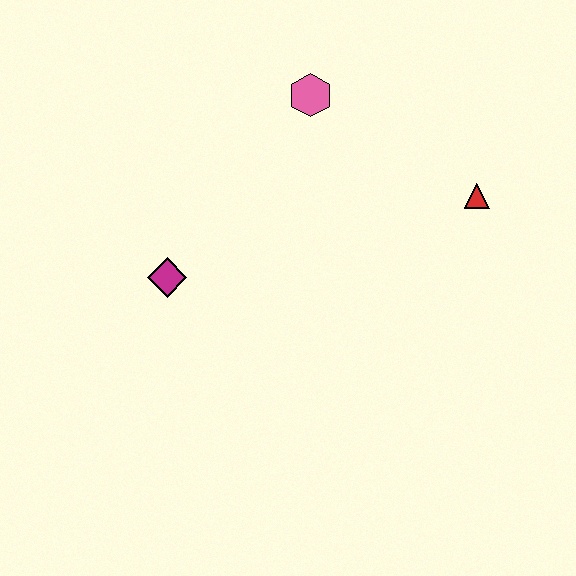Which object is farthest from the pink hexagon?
The magenta diamond is farthest from the pink hexagon.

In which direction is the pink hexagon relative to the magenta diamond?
The pink hexagon is above the magenta diamond.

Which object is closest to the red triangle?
The pink hexagon is closest to the red triangle.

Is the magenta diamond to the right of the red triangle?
No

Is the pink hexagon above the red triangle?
Yes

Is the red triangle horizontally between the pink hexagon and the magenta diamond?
No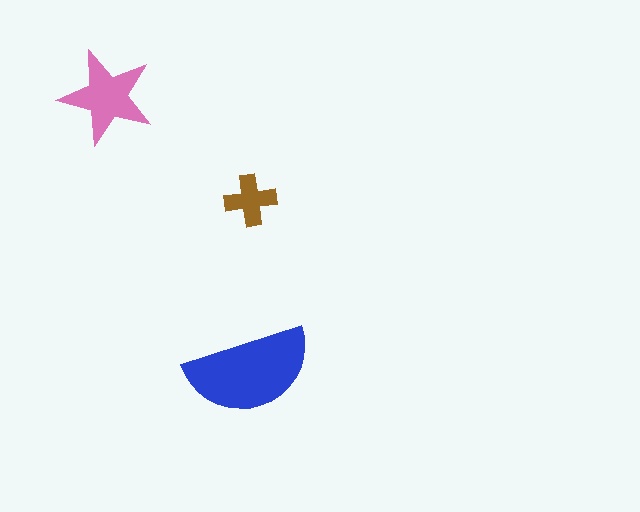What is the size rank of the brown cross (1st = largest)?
3rd.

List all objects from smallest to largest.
The brown cross, the pink star, the blue semicircle.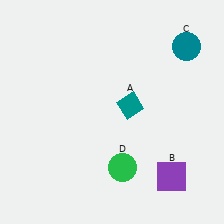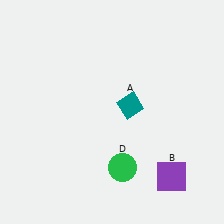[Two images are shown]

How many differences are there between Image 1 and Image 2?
There is 1 difference between the two images.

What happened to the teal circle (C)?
The teal circle (C) was removed in Image 2. It was in the top-right area of Image 1.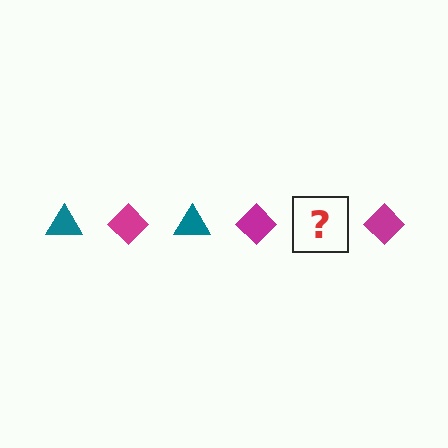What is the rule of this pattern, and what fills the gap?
The rule is that the pattern alternates between teal triangle and magenta diamond. The gap should be filled with a teal triangle.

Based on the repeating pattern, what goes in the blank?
The blank should be a teal triangle.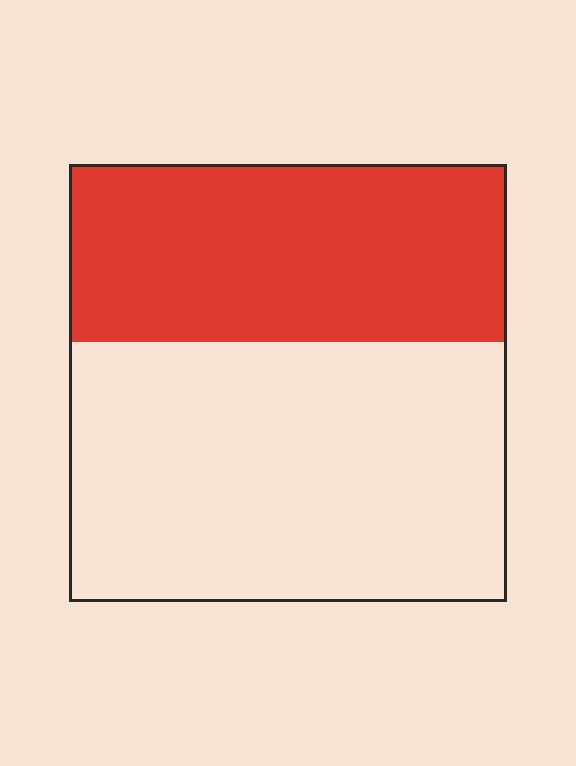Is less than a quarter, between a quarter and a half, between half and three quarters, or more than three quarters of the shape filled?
Between a quarter and a half.